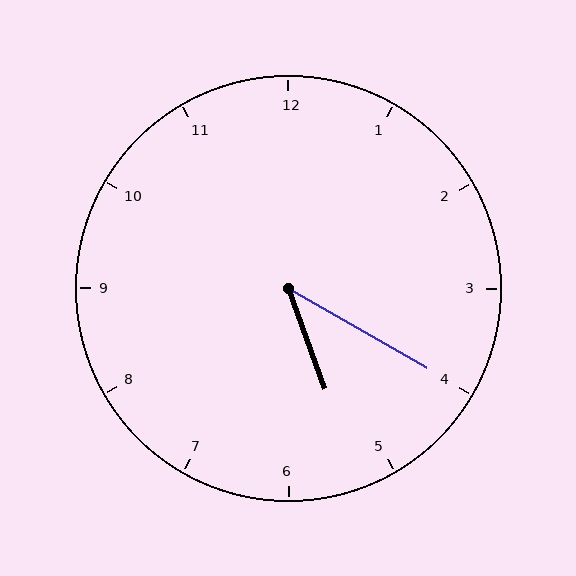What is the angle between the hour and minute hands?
Approximately 40 degrees.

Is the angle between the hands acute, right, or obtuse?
It is acute.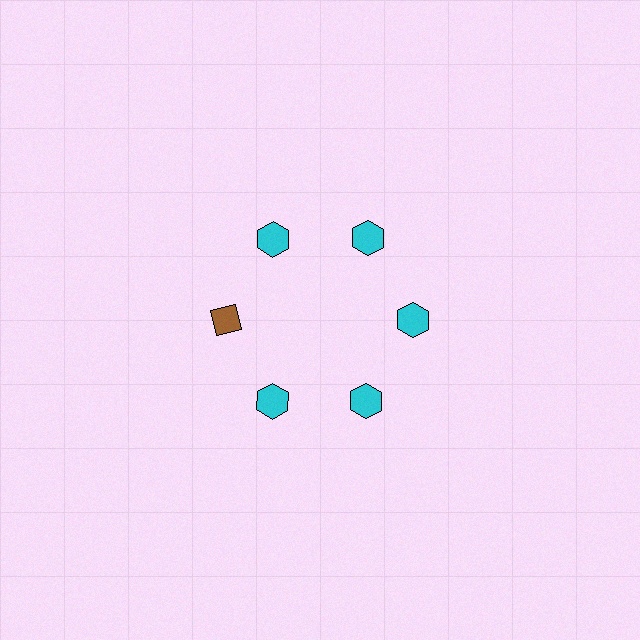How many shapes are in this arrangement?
There are 6 shapes arranged in a ring pattern.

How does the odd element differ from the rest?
It differs in both color (brown instead of cyan) and shape (diamond instead of hexagon).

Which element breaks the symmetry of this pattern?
The brown diamond at roughly the 9 o'clock position breaks the symmetry. All other shapes are cyan hexagons.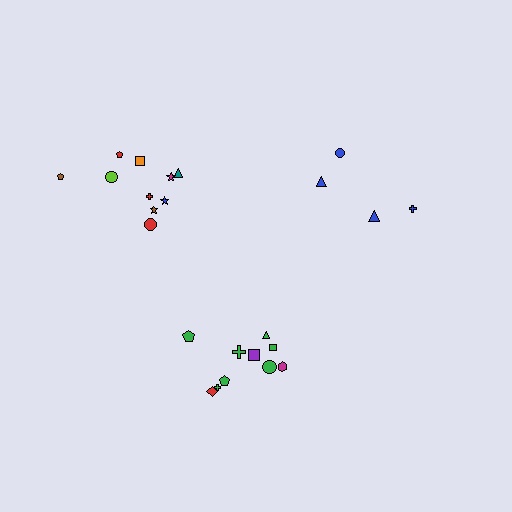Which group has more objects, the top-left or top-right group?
The top-left group.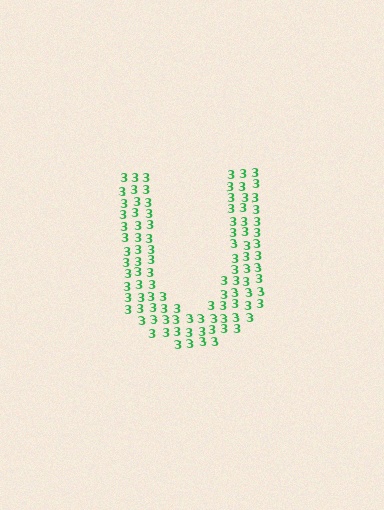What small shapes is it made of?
It is made of small digit 3's.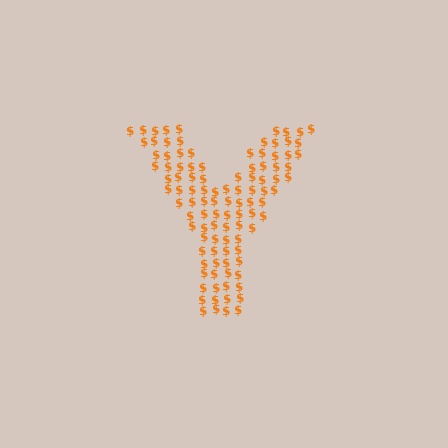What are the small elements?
The small elements are dollar signs.